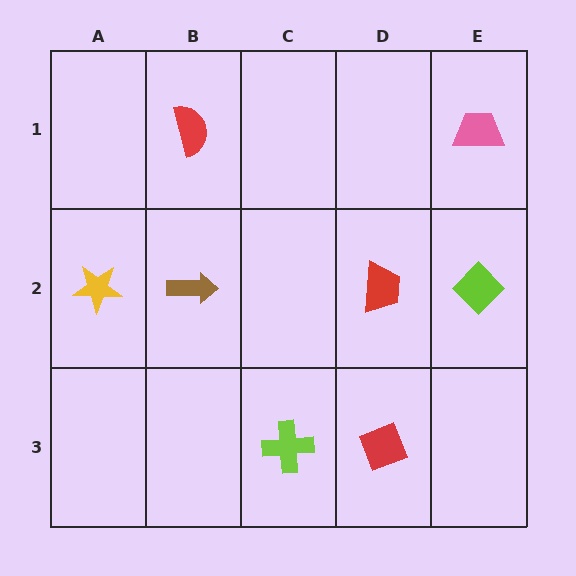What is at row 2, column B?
A brown arrow.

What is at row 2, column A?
A yellow star.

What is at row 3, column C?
A lime cross.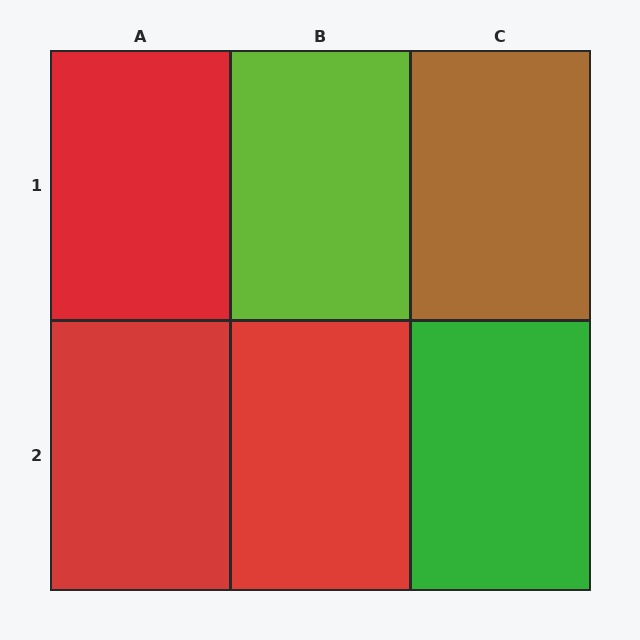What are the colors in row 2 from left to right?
Red, red, green.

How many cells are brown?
1 cell is brown.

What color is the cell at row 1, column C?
Brown.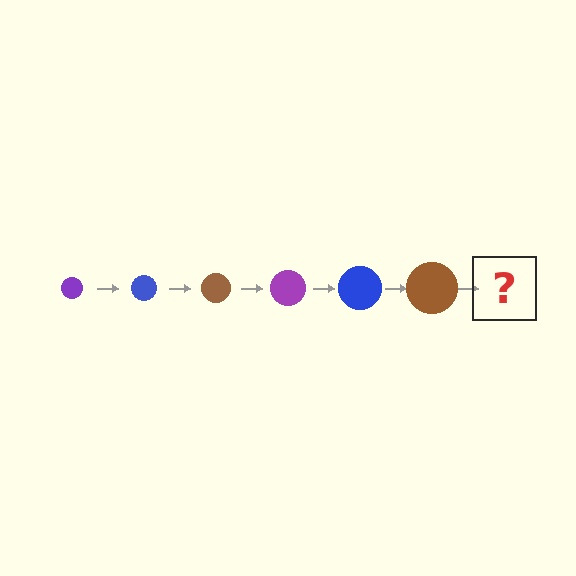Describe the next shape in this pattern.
It should be a purple circle, larger than the previous one.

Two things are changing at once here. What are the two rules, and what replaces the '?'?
The two rules are that the circle grows larger each step and the color cycles through purple, blue, and brown. The '?' should be a purple circle, larger than the previous one.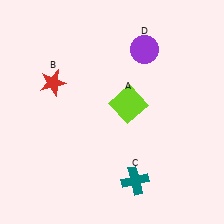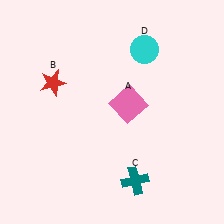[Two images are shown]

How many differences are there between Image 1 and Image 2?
There are 2 differences between the two images.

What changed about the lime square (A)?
In Image 1, A is lime. In Image 2, it changed to pink.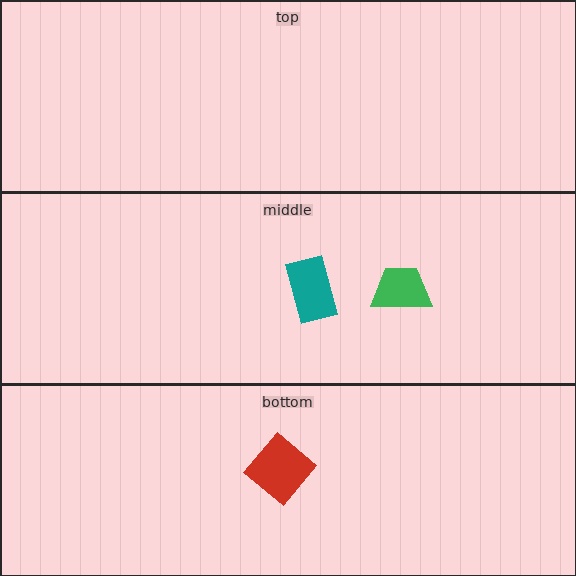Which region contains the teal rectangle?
The middle region.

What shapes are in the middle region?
The green trapezoid, the teal rectangle.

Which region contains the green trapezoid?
The middle region.